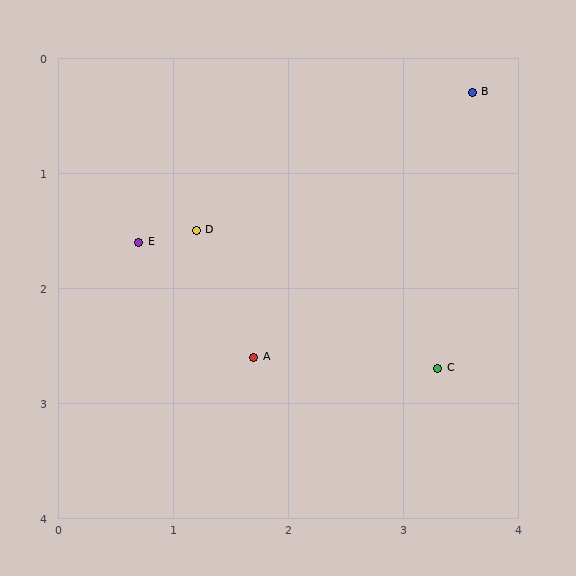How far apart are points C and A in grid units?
Points C and A are about 1.6 grid units apart.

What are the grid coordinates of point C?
Point C is at approximately (3.3, 2.7).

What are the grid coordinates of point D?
Point D is at approximately (1.2, 1.5).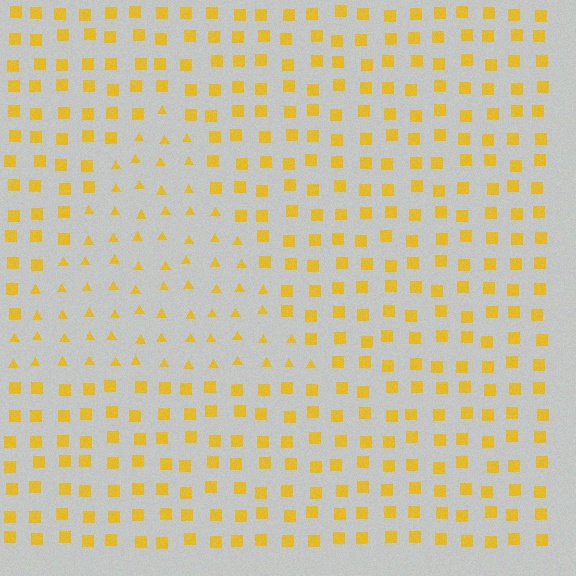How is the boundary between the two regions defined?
The boundary is defined by a change in element shape: triangles inside vs. squares outside. All elements share the same color and spacing.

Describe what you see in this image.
The image is filled with small yellow elements arranged in a uniform grid. A triangle-shaped region contains triangles, while the surrounding area contains squares. The boundary is defined purely by the change in element shape.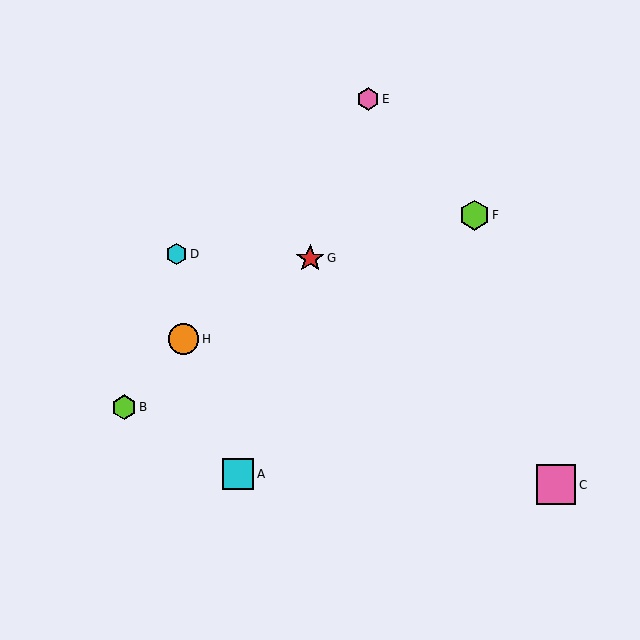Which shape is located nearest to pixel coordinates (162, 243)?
The cyan hexagon (labeled D) at (176, 254) is nearest to that location.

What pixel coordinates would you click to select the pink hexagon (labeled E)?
Click at (368, 99) to select the pink hexagon E.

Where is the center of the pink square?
The center of the pink square is at (556, 485).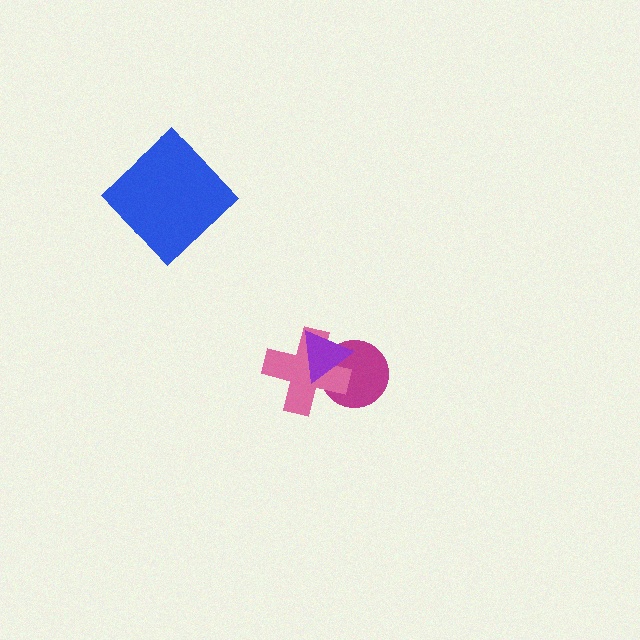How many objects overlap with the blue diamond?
0 objects overlap with the blue diamond.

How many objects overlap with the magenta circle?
2 objects overlap with the magenta circle.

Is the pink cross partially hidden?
Yes, it is partially covered by another shape.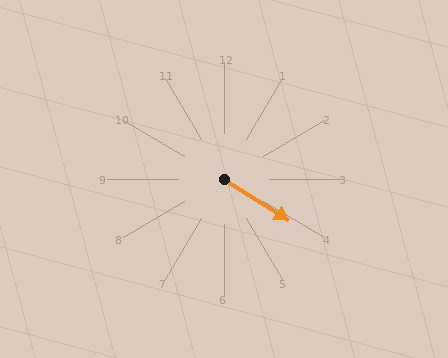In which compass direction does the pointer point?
Southeast.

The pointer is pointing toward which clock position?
Roughly 4 o'clock.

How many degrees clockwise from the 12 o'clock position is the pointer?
Approximately 122 degrees.